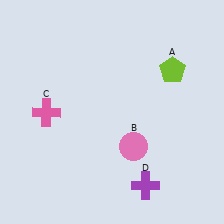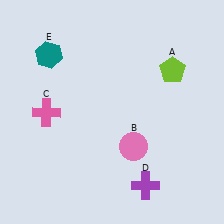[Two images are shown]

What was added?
A teal hexagon (E) was added in Image 2.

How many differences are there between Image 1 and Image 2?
There is 1 difference between the two images.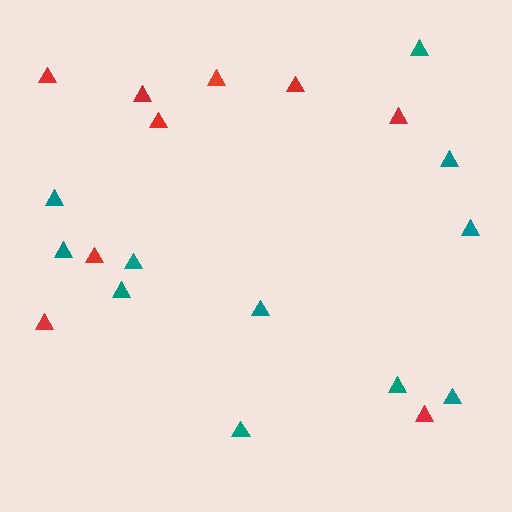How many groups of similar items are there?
There are 2 groups: one group of red triangles (9) and one group of teal triangles (11).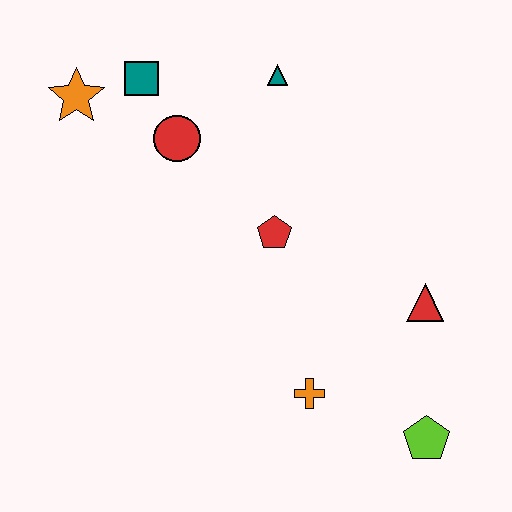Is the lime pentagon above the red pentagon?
No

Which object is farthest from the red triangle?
The orange star is farthest from the red triangle.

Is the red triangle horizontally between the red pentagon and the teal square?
No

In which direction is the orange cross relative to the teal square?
The orange cross is below the teal square.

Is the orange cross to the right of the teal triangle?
Yes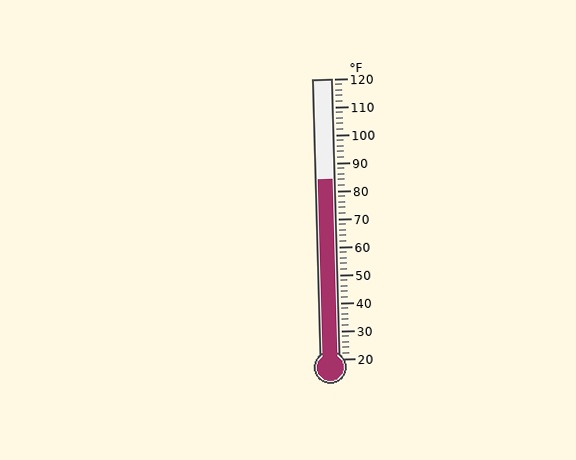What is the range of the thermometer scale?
The thermometer scale ranges from 20°F to 120°F.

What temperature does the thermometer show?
The thermometer shows approximately 84°F.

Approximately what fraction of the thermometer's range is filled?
The thermometer is filled to approximately 65% of its range.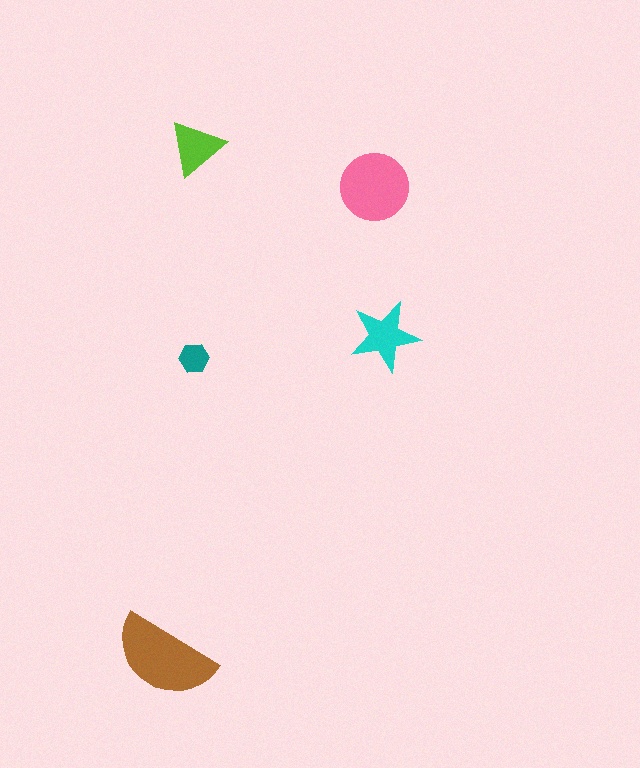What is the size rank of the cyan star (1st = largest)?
3rd.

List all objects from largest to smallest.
The brown semicircle, the pink circle, the cyan star, the lime triangle, the teal hexagon.